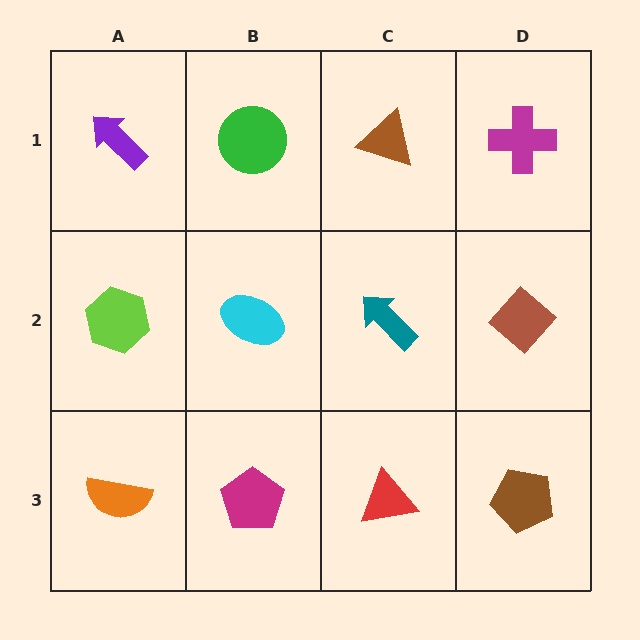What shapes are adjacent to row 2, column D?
A magenta cross (row 1, column D), a brown pentagon (row 3, column D), a teal arrow (row 2, column C).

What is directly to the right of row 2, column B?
A teal arrow.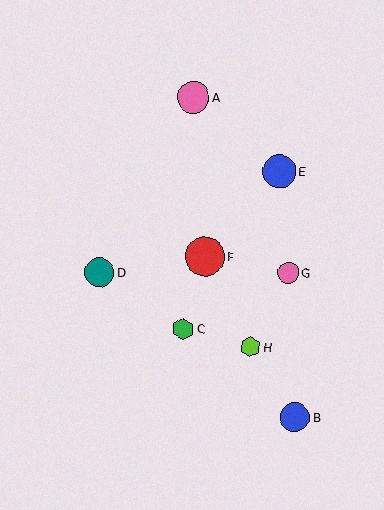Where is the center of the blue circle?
The center of the blue circle is at (295, 417).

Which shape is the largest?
The red circle (labeled F) is the largest.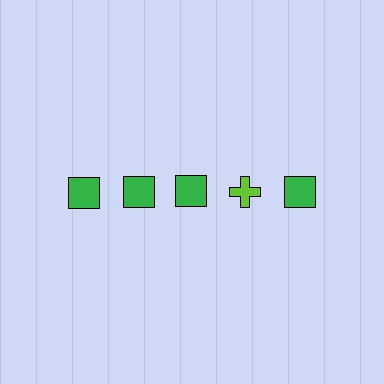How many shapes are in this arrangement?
There are 5 shapes arranged in a grid pattern.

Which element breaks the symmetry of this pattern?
The lime cross in the top row, second from right column breaks the symmetry. All other shapes are green squares.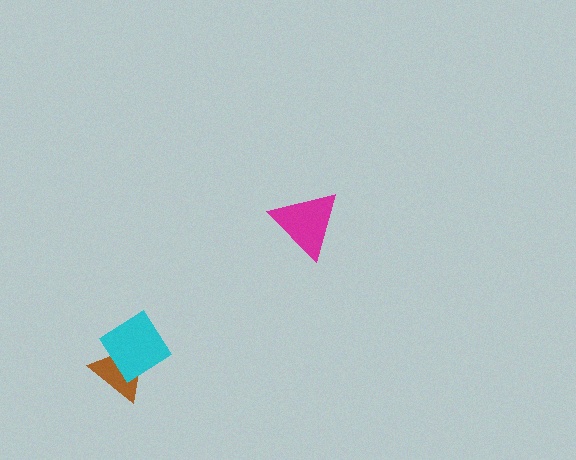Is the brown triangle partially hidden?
Yes, it is partially covered by another shape.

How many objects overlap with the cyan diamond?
1 object overlaps with the cyan diamond.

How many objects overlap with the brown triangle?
1 object overlaps with the brown triangle.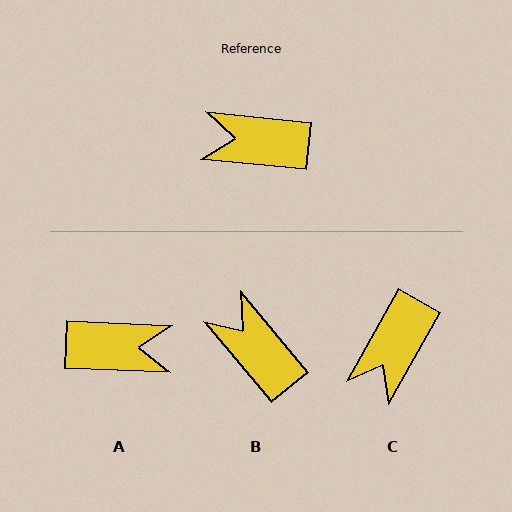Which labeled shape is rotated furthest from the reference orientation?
A, about 177 degrees away.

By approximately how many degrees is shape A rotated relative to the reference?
Approximately 177 degrees clockwise.